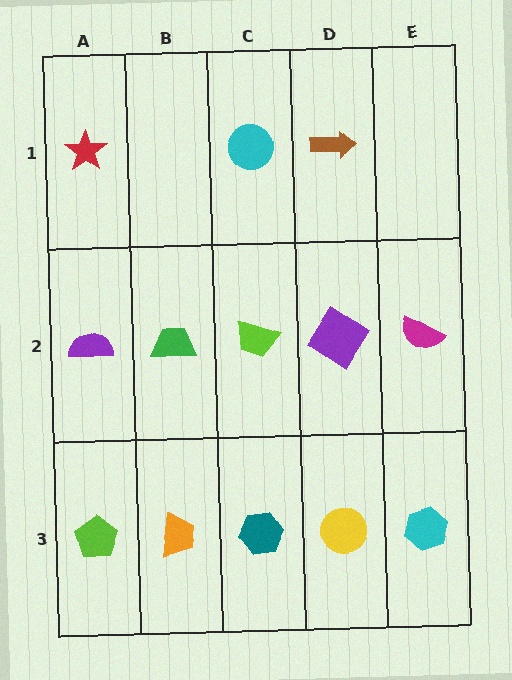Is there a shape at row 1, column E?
No, that cell is empty.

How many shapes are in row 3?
5 shapes.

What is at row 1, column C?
A cyan circle.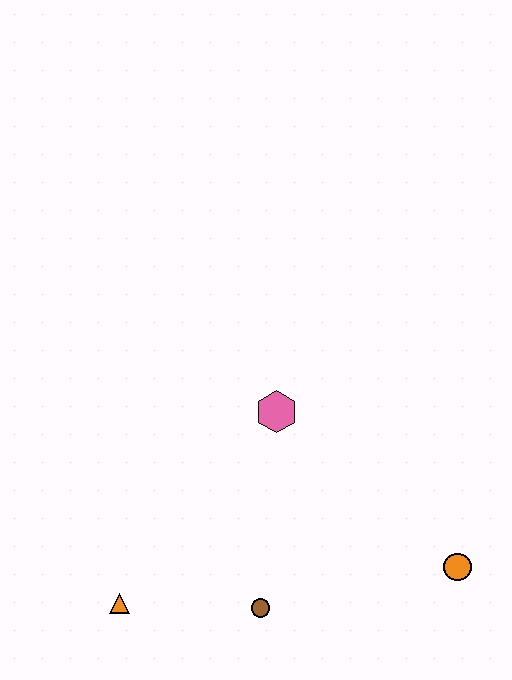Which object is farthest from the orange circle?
The orange triangle is farthest from the orange circle.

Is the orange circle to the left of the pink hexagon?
No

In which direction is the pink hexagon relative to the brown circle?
The pink hexagon is above the brown circle.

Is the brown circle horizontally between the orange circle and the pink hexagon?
No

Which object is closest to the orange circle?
The brown circle is closest to the orange circle.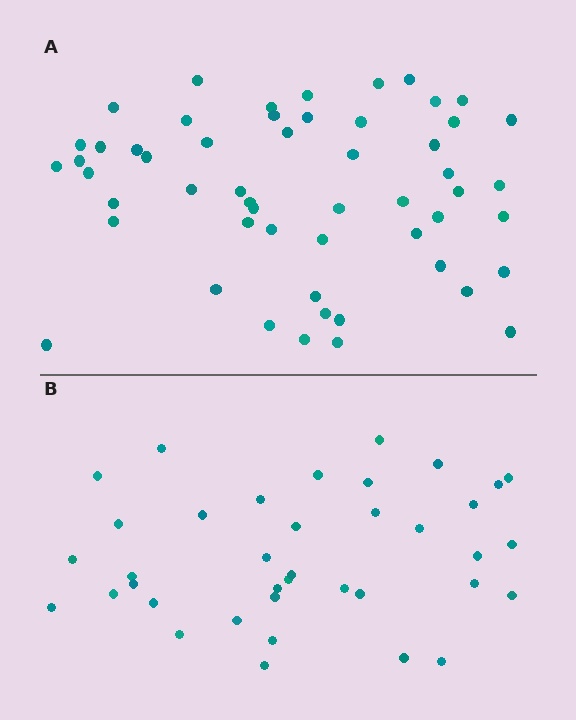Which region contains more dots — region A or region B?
Region A (the top region) has more dots.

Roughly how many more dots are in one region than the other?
Region A has approximately 15 more dots than region B.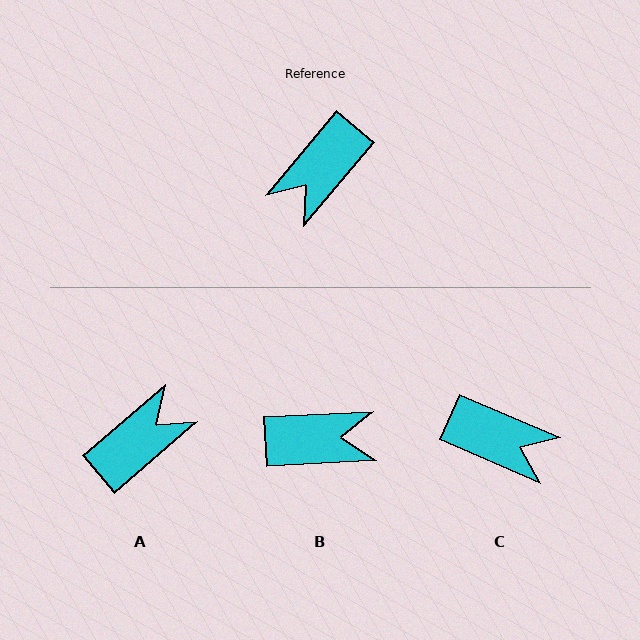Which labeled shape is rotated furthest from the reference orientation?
A, about 170 degrees away.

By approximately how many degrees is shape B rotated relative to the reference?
Approximately 133 degrees counter-clockwise.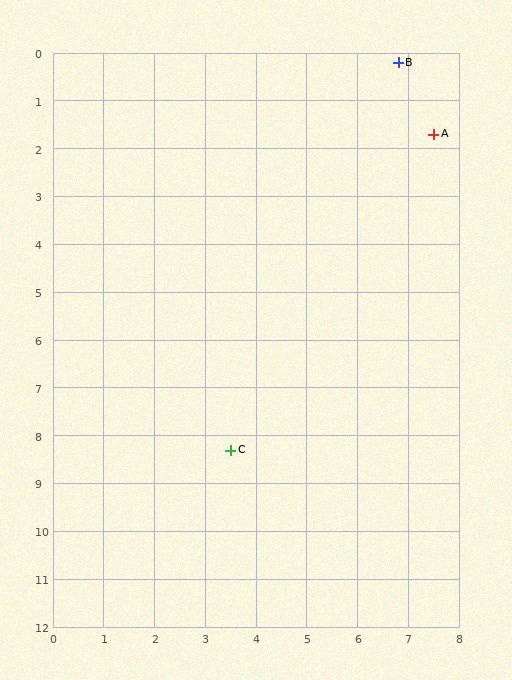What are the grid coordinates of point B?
Point B is at approximately (6.8, 0.2).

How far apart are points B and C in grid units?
Points B and C are about 8.7 grid units apart.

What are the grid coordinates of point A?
Point A is at approximately (7.5, 1.7).